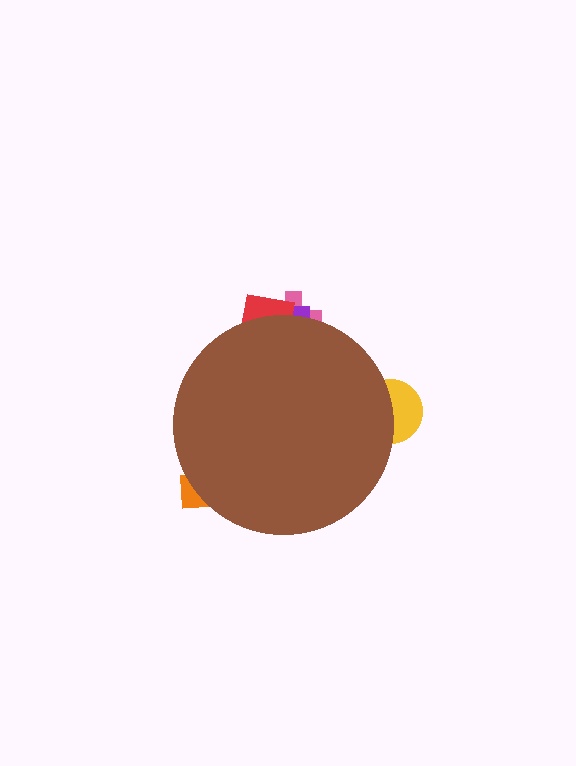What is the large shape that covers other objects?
A brown circle.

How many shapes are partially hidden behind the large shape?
5 shapes are partially hidden.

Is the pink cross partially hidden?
Yes, the pink cross is partially hidden behind the brown circle.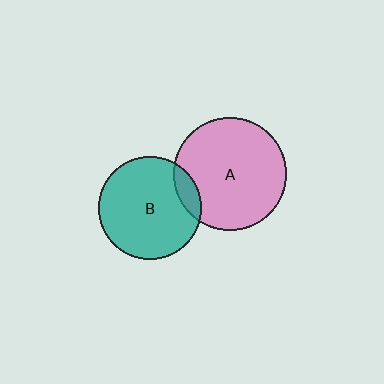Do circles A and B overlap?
Yes.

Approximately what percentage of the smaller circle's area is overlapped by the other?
Approximately 10%.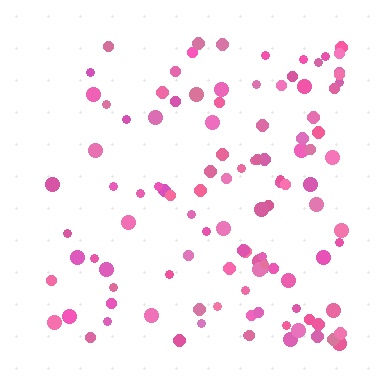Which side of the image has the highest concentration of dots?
The right.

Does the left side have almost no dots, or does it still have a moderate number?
Still a moderate number, just noticeably fewer than the right.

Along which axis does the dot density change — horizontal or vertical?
Horizontal.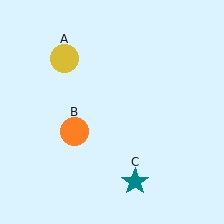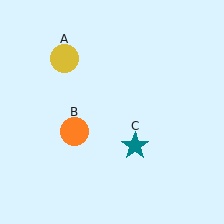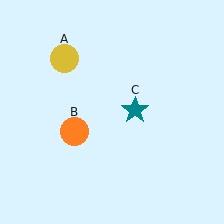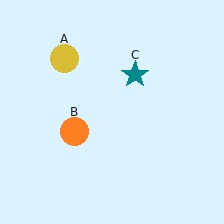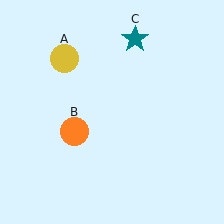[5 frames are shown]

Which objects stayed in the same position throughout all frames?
Yellow circle (object A) and orange circle (object B) remained stationary.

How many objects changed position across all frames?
1 object changed position: teal star (object C).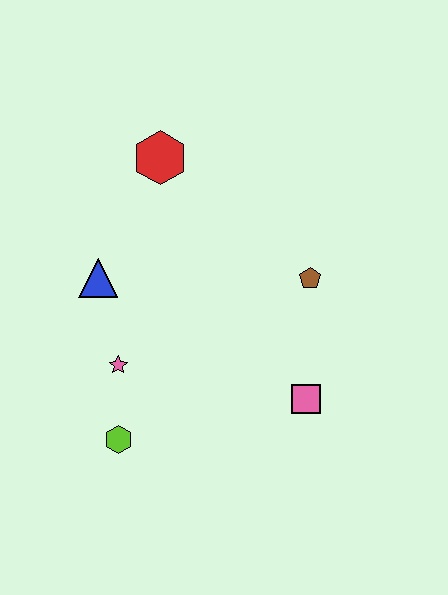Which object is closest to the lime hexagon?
The pink star is closest to the lime hexagon.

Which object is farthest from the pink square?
The red hexagon is farthest from the pink square.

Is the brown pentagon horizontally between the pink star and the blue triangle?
No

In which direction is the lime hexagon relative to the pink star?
The lime hexagon is below the pink star.